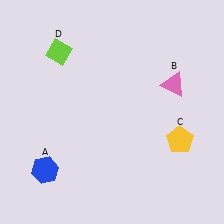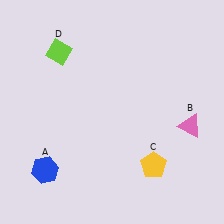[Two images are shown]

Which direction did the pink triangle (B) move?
The pink triangle (B) moved down.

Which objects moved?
The objects that moved are: the pink triangle (B), the yellow pentagon (C).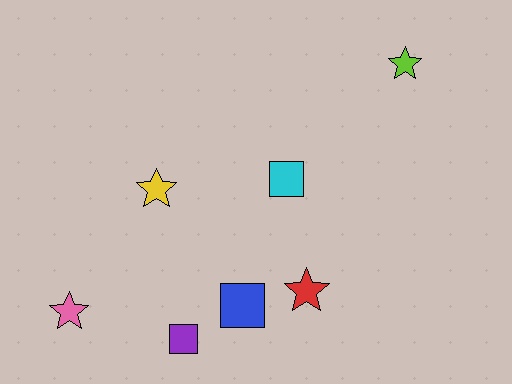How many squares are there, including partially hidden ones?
There are 3 squares.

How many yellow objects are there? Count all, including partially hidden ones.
There is 1 yellow object.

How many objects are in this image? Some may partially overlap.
There are 7 objects.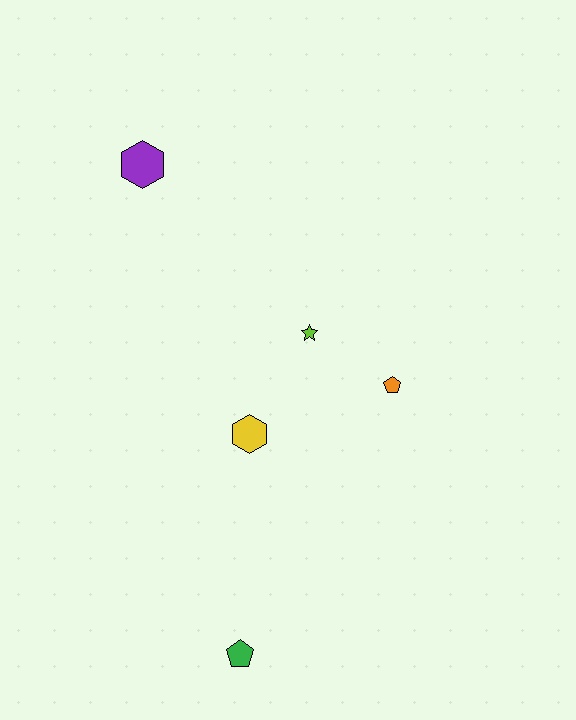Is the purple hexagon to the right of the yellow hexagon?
No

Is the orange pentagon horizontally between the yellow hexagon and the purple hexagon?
No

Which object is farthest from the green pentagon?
The purple hexagon is farthest from the green pentagon.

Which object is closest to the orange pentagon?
The lime star is closest to the orange pentagon.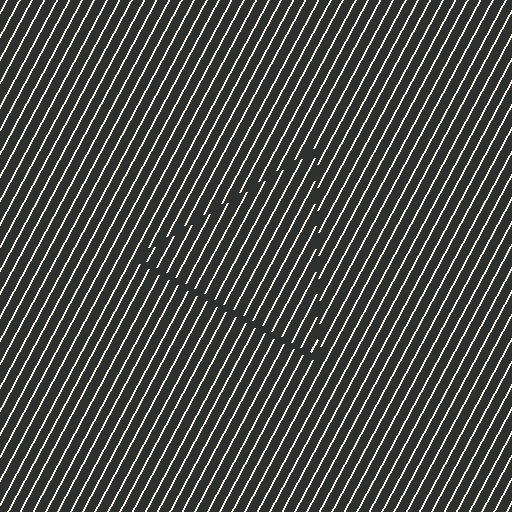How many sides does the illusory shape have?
3 sides — the line-ends trace a triangle.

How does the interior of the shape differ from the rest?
The interior of the shape contains the same grating, shifted by half a period — the contour is defined by the phase discontinuity where line-ends from the inner and outer gratings abut.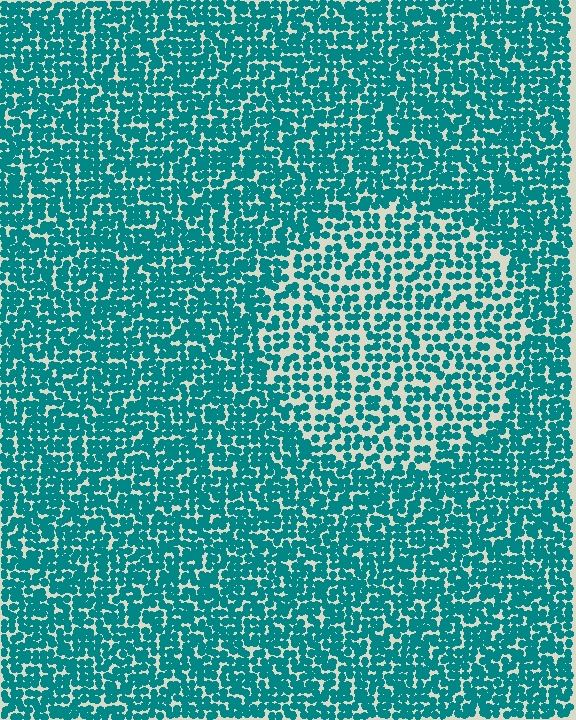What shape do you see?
I see a circle.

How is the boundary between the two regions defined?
The boundary is defined by a change in element density (approximately 1.7x ratio). All elements are the same color, size, and shape.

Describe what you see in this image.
The image contains small teal elements arranged at two different densities. A circle-shaped region is visible where the elements are less densely packed than the surrounding area.